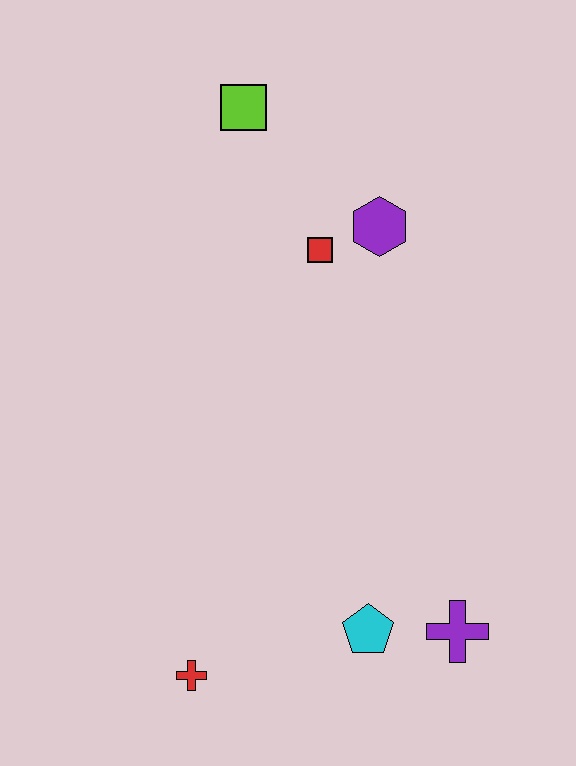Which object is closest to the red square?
The purple hexagon is closest to the red square.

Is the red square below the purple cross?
No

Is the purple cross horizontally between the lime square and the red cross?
No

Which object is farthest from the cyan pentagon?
The lime square is farthest from the cyan pentagon.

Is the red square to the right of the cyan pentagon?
No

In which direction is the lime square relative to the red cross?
The lime square is above the red cross.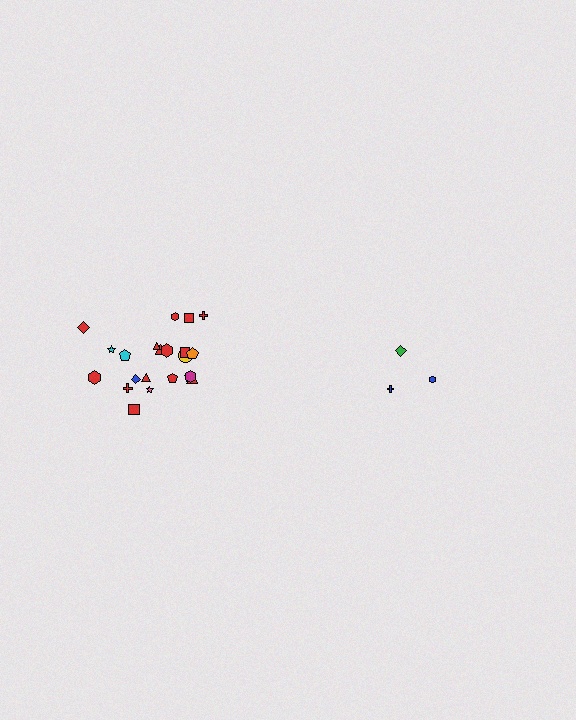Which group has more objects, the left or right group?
The left group.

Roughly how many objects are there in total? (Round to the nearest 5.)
Roughly 25 objects in total.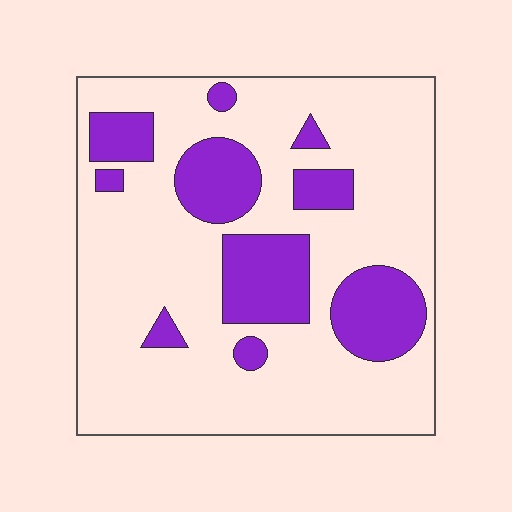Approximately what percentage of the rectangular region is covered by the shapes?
Approximately 25%.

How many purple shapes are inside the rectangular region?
10.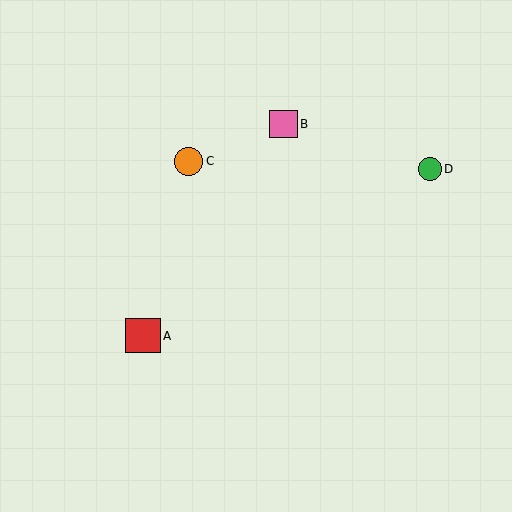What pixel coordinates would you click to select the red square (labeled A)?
Click at (143, 336) to select the red square A.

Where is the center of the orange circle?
The center of the orange circle is at (189, 161).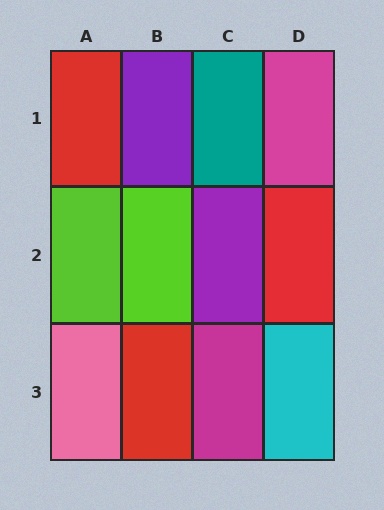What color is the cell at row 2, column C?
Purple.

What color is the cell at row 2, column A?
Lime.